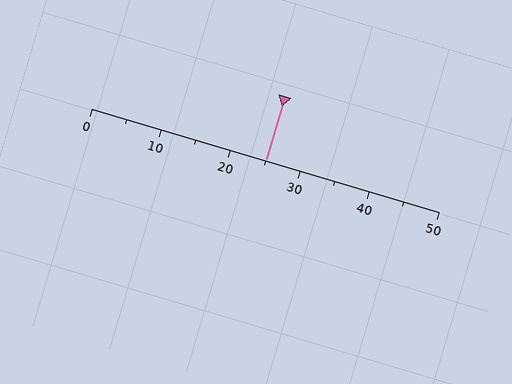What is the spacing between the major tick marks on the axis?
The major ticks are spaced 10 apart.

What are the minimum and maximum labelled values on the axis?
The axis runs from 0 to 50.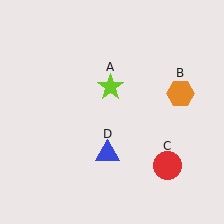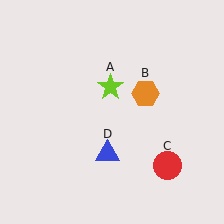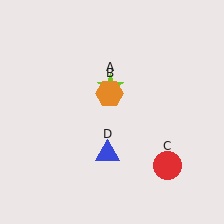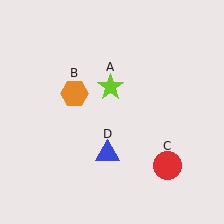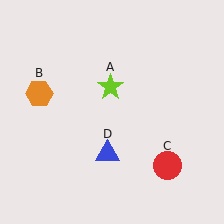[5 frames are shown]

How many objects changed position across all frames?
1 object changed position: orange hexagon (object B).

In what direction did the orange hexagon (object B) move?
The orange hexagon (object B) moved left.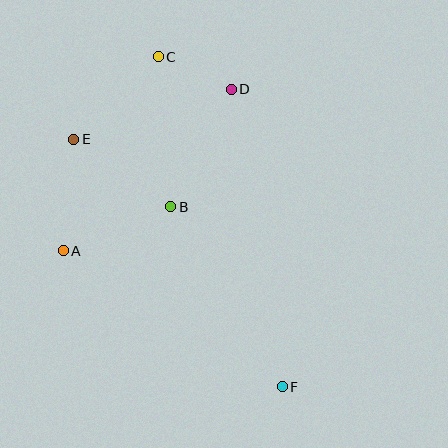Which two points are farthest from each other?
Points C and F are farthest from each other.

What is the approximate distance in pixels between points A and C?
The distance between A and C is approximately 216 pixels.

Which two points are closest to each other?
Points C and D are closest to each other.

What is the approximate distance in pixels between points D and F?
The distance between D and F is approximately 302 pixels.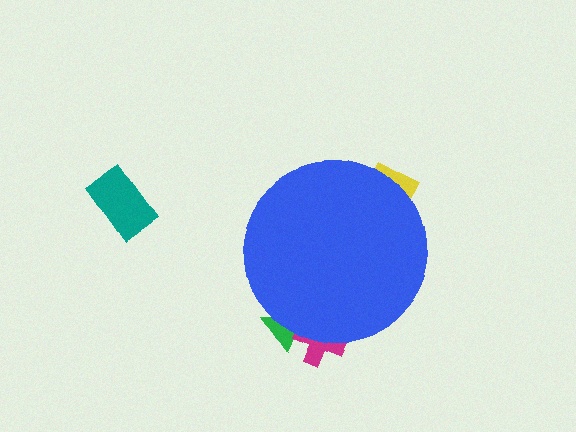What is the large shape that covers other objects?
A blue circle.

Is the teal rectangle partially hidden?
No, the teal rectangle is fully visible.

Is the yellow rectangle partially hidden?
Yes, the yellow rectangle is partially hidden behind the blue circle.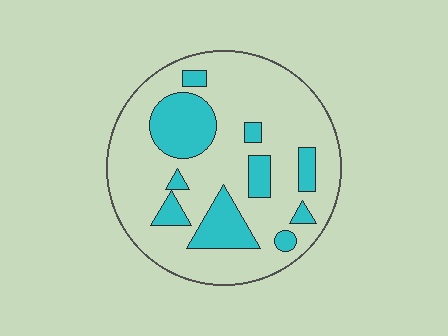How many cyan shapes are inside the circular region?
10.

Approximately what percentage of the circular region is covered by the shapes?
Approximately 25%.